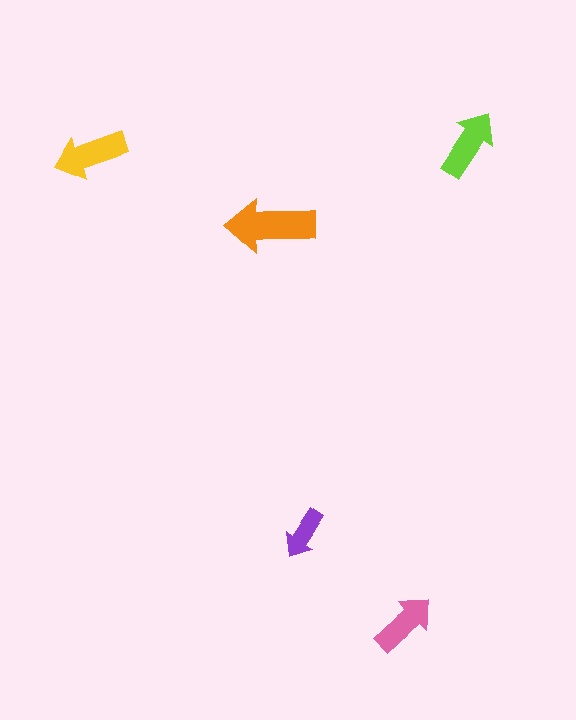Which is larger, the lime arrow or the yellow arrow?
The yellow one.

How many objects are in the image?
There are 5 objects in the image.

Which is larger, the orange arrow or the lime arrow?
The orange one.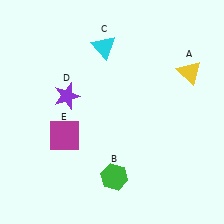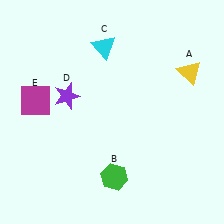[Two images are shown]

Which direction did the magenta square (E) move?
The magenta square (E) moved up.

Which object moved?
The magenta square (E) moved up.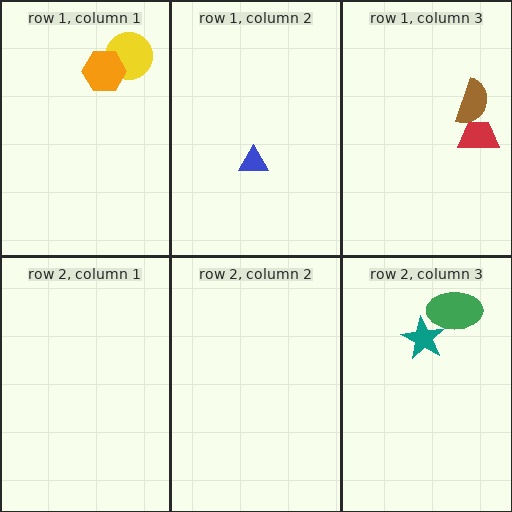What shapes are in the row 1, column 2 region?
The blue triangle.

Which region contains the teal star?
The row 2, column 3 region.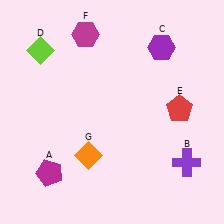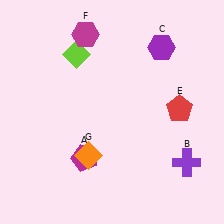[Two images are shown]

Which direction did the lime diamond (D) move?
The lime diamond (D) moved right.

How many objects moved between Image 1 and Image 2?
2 objects moved between the two images.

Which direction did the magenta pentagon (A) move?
The magenta pentagon (A) moved right.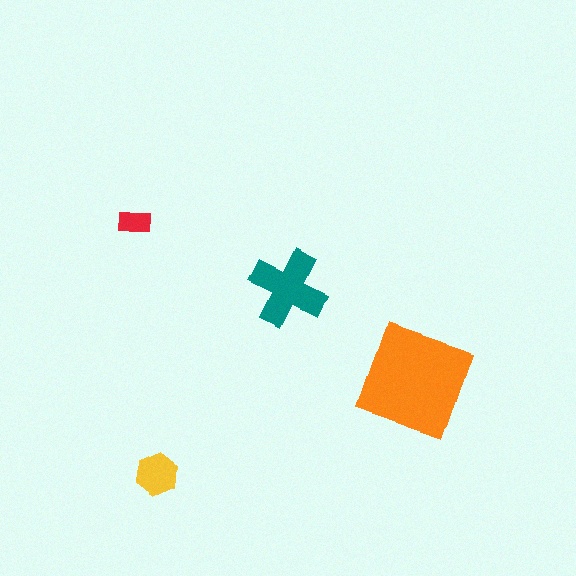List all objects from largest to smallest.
The orange square, the teal cross, the yellow hexagon, the red rectangle.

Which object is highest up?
The red rectangle is topmost.